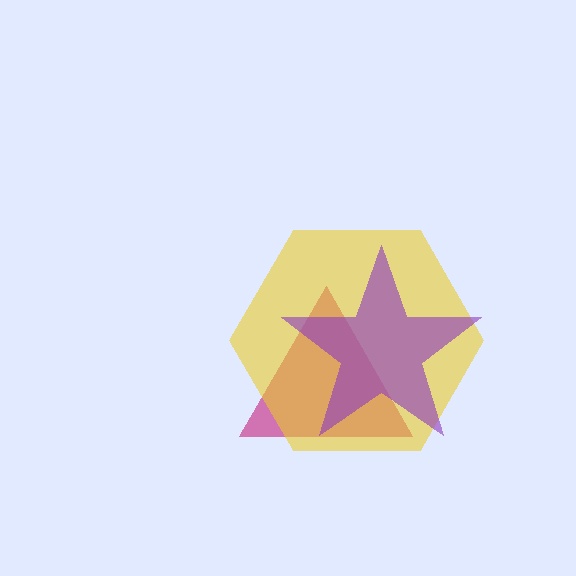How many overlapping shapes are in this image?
There are 3 overlapping shapes in the image.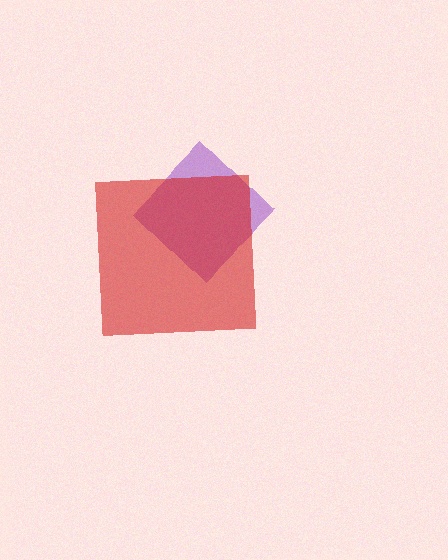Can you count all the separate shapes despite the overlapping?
Yes, there are 2 separate shapes.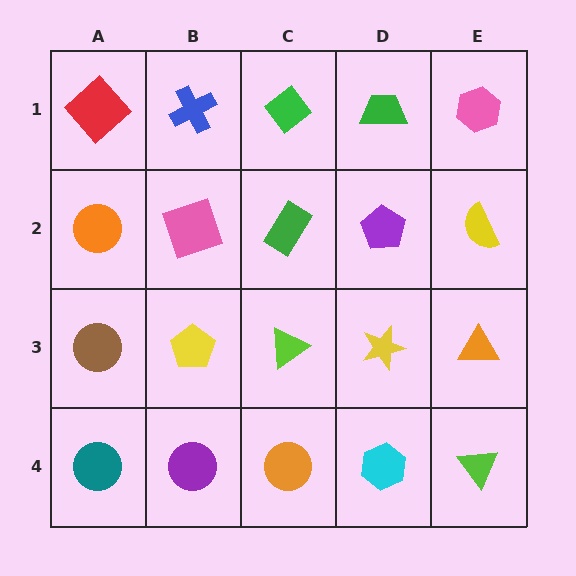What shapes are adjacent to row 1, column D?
A purple pentagon (row 2, column D), a green diamond (row 1, column C), a pink hexagon (row 1, column E).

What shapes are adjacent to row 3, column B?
A pink square (row 2, column B), a purple circle (row 4, column B), a brown circle (row 3, column A), a lime triangle (row 3, column C).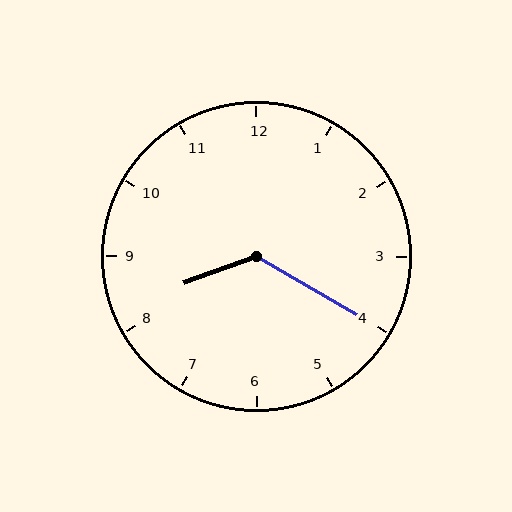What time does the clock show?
8:20.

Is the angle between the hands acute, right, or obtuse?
It is obtuse.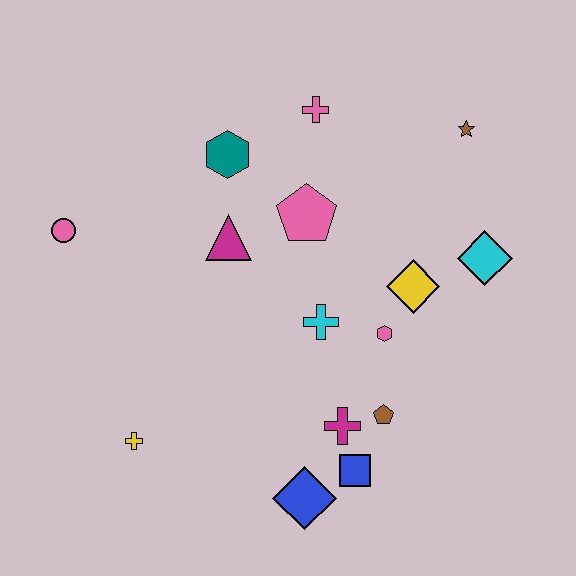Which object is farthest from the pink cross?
The blue diamond is farthest from the pink cross.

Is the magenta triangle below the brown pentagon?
No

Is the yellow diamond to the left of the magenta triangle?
No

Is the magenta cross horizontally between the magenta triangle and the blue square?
Yes